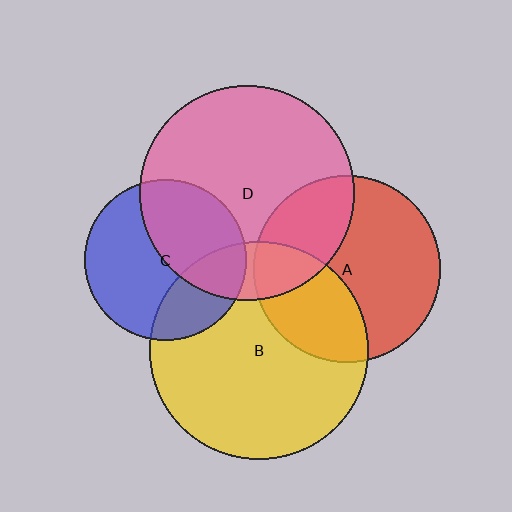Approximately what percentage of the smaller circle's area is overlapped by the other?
Approximately 45%.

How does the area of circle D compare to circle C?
Approximately 1.8 times.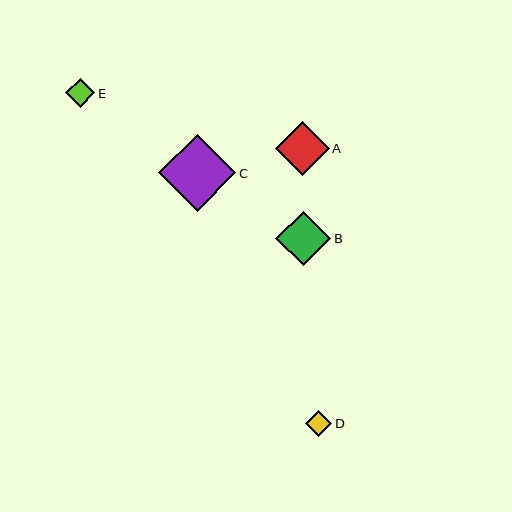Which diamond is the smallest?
Diamond D is the smallest with a size of approximately 26 pixels.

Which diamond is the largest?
Diamond C is the largest with a size of approximately 77 pixels.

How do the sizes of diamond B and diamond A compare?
Diamond B and diamond A are approximately the same size.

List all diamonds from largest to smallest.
From largest to smallest: C, B, A, E, D.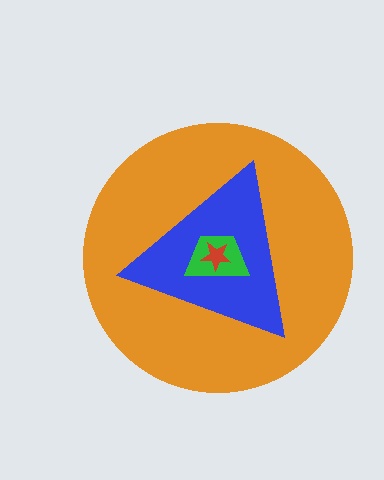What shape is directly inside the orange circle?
The blue triangle.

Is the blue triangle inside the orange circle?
Yes.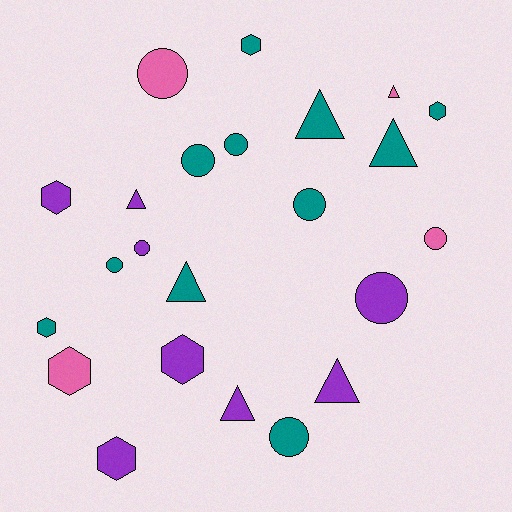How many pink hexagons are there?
There is 1 pink hexagon.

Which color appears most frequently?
Teal, with 11 objects.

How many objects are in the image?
There are 23 objects.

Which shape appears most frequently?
Circle, with 9 objects.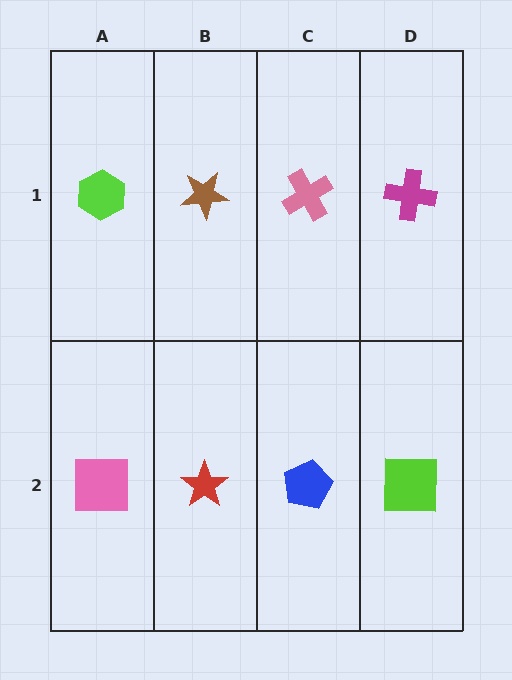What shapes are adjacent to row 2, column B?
A brown star (row 1, column B), a pink square (row 2, column A), a blue pentagon (row 2, column C).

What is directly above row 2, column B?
A brown star.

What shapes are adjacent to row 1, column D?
A lime square (row 2, column D), a pink cross (row 1, column C).